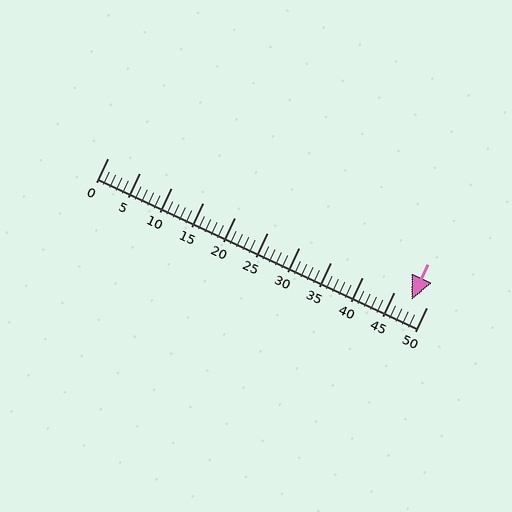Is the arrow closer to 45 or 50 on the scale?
The arrow is closer to 50.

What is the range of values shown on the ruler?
The ruler shows values from 0 to 50.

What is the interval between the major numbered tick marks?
The major tick marks are spaced 5 units apart.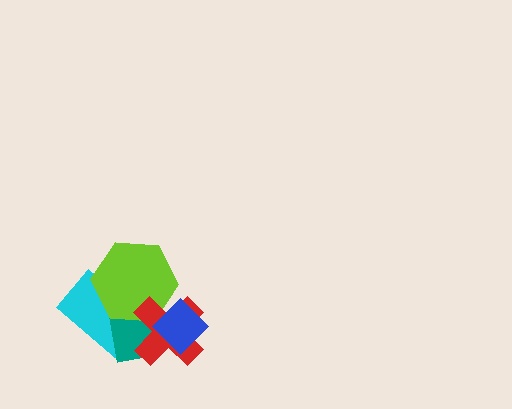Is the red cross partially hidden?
Yes, it is partially covered by another shape.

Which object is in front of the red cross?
The blue diamond is in front of the red cross.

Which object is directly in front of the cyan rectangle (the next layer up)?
The teal rectangle is directly in front of the cyan rectangle.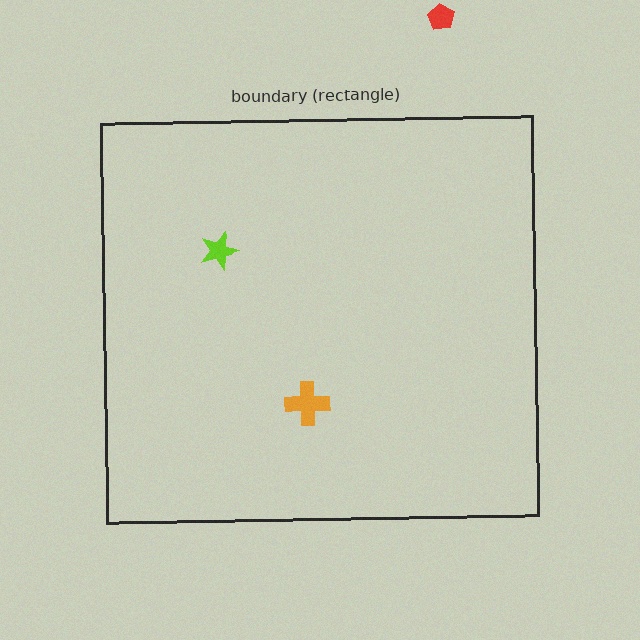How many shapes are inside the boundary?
2 inside, 1 outside.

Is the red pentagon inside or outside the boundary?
Outside.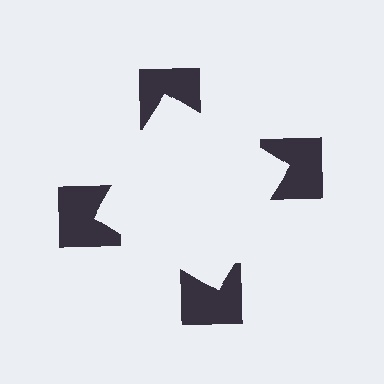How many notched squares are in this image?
There are 4 — one at each vertex of the illusory square.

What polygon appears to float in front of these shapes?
An illusory square — its edges are inferred from the aligned wedge cuts in the notched squares, not physically drawn.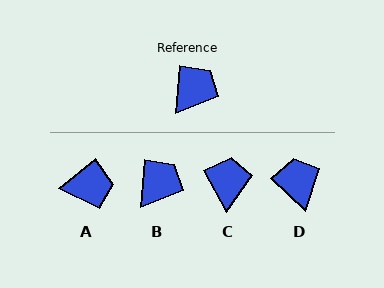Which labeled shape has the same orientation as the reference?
B.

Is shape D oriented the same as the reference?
No, it is off by about 51 degrees.